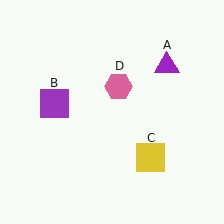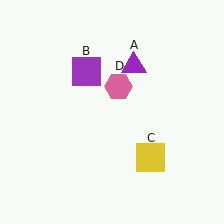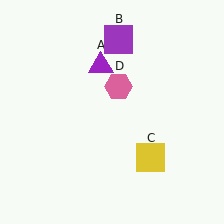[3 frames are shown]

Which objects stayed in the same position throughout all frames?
Yellow square (object C) and pink hexagon (object D) remained stationary.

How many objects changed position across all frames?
2 objects changed position: purple triangle (object A), purple square (object B).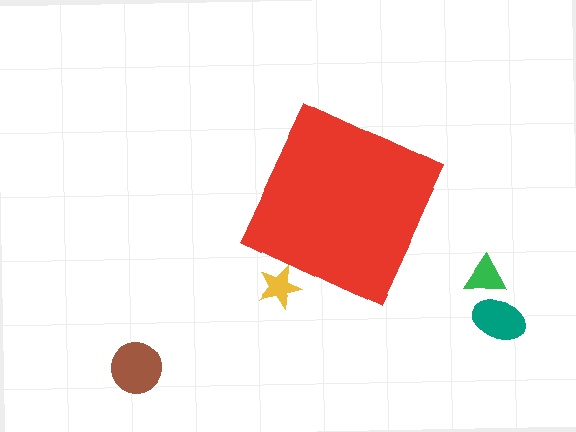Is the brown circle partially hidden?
No, the brown circle is fully visible.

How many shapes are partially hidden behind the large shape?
1 shape is partially hidden.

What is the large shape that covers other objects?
A red diamond.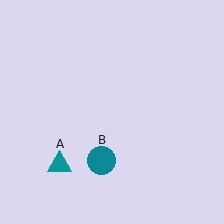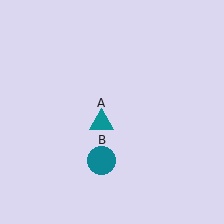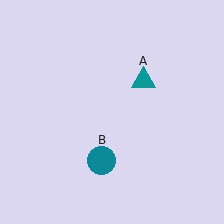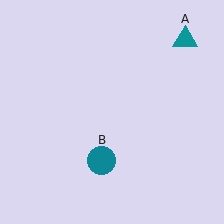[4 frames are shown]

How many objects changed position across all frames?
1 object changed position: teal triangle (object A).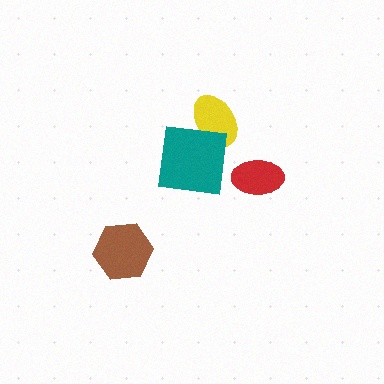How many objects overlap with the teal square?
1 object overlaps with the teal square.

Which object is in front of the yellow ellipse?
The teal square is in front of the yellow ellipse.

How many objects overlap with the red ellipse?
0 objects overlap with the red ellipse.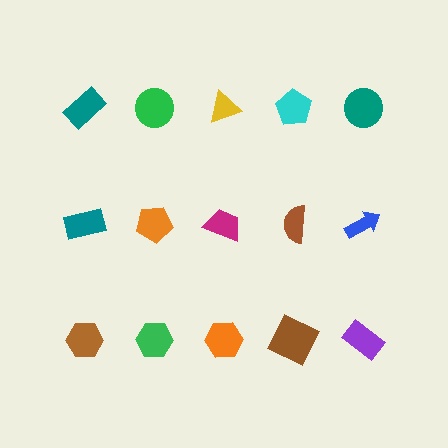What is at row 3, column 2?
A green hexagon.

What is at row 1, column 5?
A teal circle.